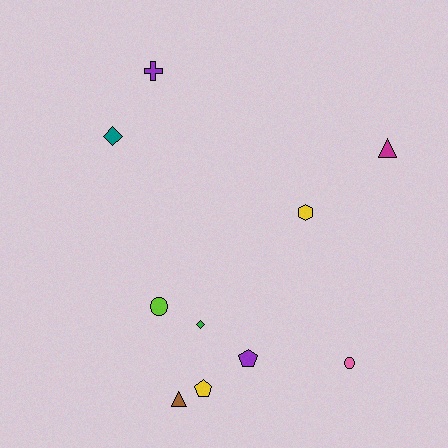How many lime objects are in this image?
There is 1 lime object.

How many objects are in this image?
There are 10 objects.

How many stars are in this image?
There are no stars.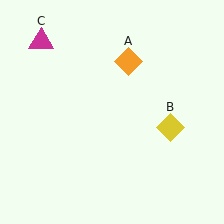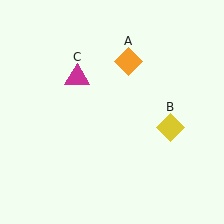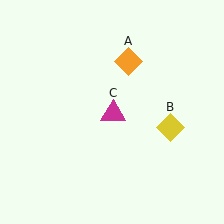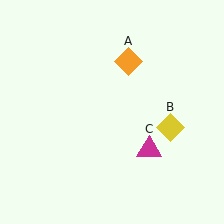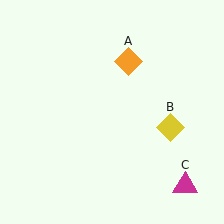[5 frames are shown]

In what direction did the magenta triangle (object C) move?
The magenta triangle (object C) moved down and to the right.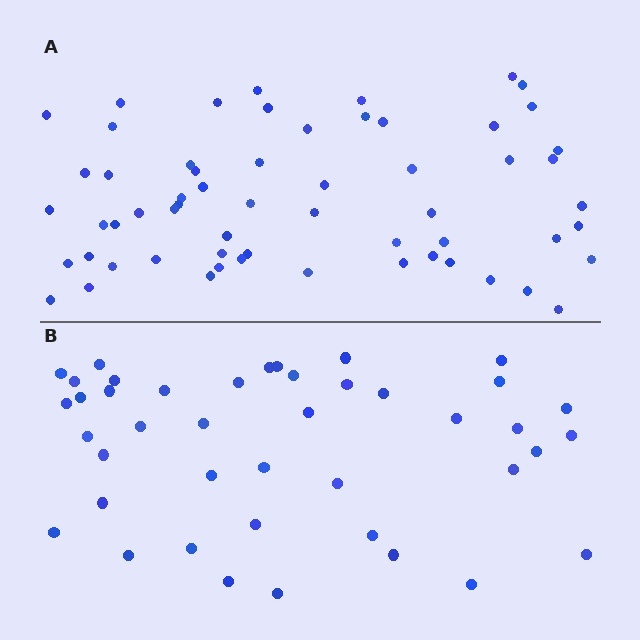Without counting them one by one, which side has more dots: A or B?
Region A (the top region) has more dots.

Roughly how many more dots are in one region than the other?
Region A has approximately 20 more dots than region B.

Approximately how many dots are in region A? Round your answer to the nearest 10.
About 60 dots.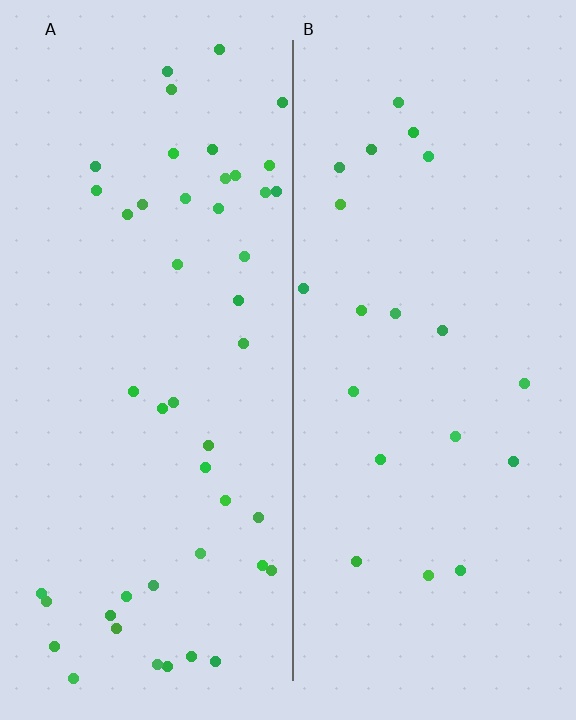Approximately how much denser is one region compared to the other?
Approximately 2.3× — region A over region B.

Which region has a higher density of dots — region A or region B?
A (the left).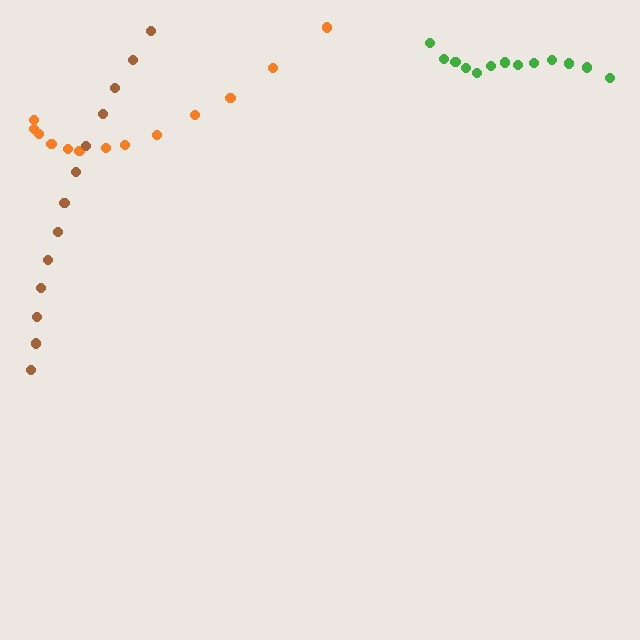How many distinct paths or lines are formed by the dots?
There are 3 distinct paths.